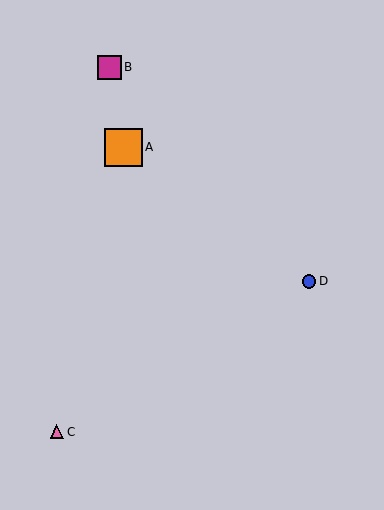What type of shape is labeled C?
Shape C is a pink triangle.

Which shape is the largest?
The orange square (labeled A) is the largest.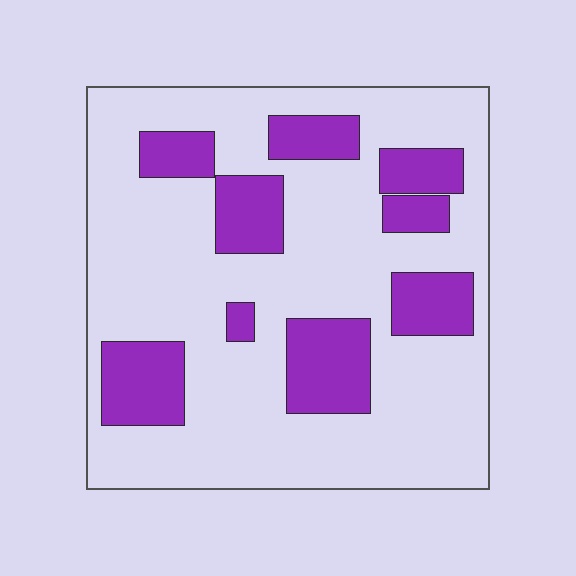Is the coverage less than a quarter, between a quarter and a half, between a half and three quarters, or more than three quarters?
Between a quarter and a half.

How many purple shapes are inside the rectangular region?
9.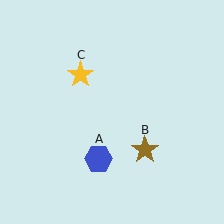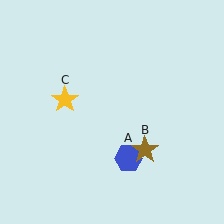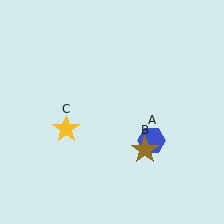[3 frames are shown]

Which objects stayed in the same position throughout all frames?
Brown star (object B) remained stationary.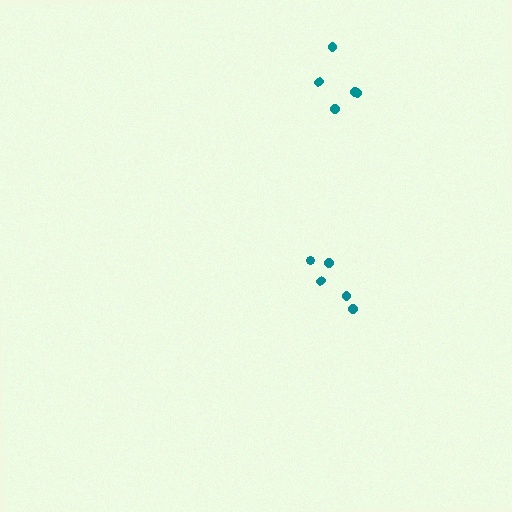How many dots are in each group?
Group 1: 5 dots, Group 2: 5 dots (10 total).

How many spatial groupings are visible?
There are 2 spatial groupings.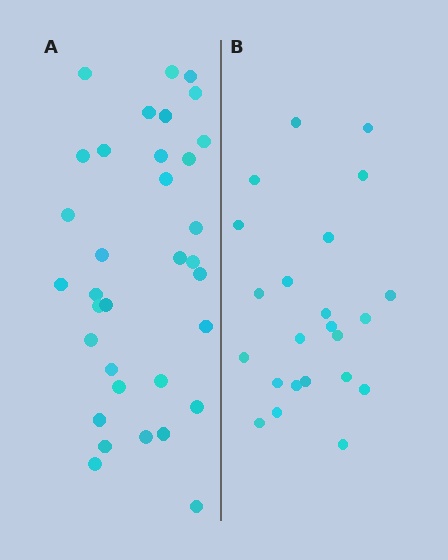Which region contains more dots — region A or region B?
Region A (the left region) has more dots.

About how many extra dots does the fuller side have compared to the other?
Region A has roughly 12 or so more dots than region B.